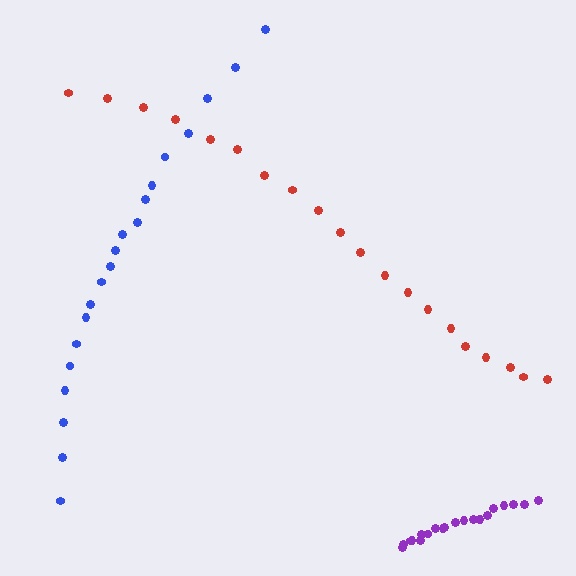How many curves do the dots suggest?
There are 3 distinct paths.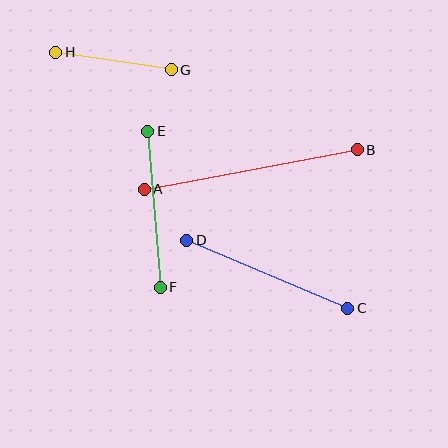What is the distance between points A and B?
The distance is approximately 216 pixels.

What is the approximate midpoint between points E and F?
The midpoint is at approximately (154, 209) pixels.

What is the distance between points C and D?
The distance is approximately 175 pixels.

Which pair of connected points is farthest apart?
Points A and B are farthest apart.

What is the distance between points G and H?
The distance is approximately 117 pixels.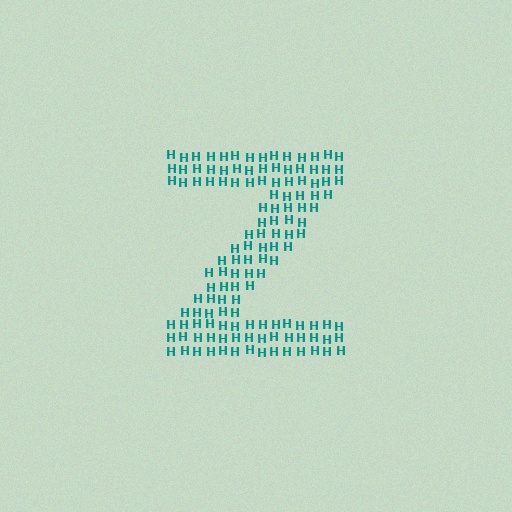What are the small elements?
The small elements are letter H's.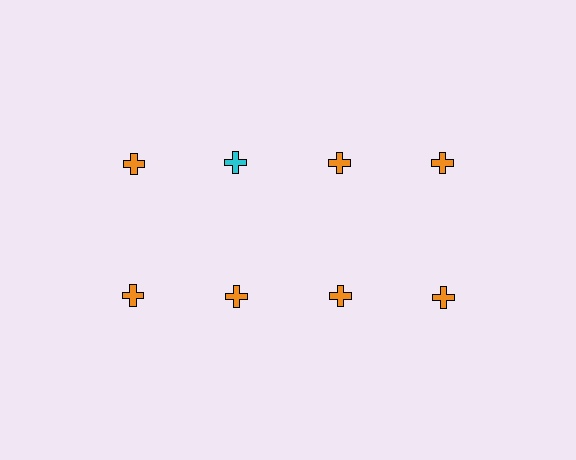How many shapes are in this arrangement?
There are 8 shapes arranged in a grid pattern.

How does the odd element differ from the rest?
It has a different color: cyan instead of orange.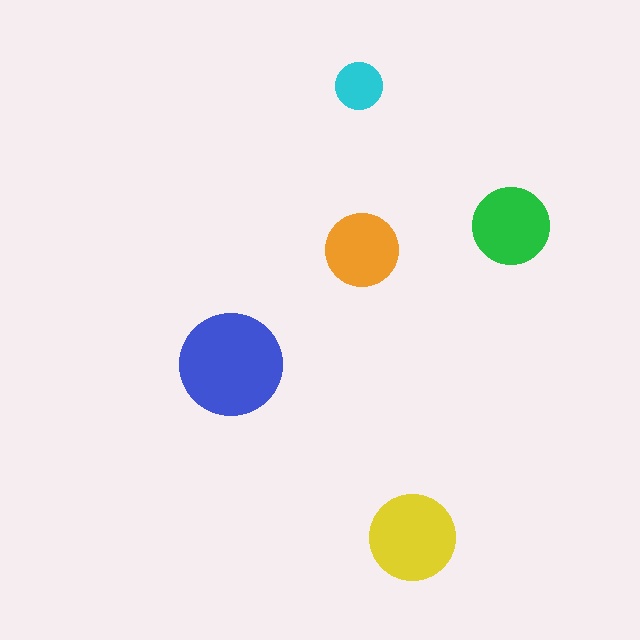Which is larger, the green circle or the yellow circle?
The yellow one.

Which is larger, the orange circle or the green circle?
The green one.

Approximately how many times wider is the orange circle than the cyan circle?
About 1.5 times wider.